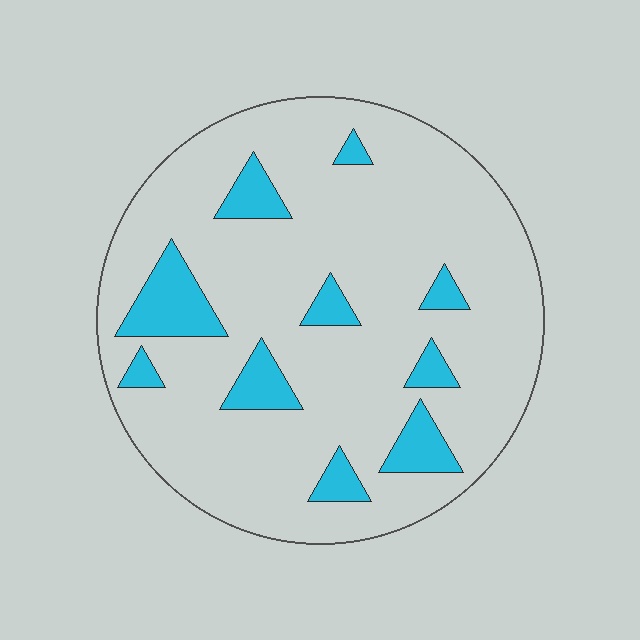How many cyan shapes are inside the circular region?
10.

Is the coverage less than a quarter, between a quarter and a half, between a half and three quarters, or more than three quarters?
Less than a quarter.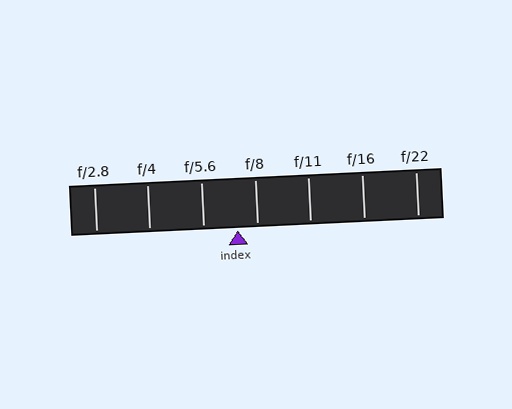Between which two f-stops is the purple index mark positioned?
The index mark is between f/5.6 and f/8.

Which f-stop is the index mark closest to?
The index mark is closest to f/8.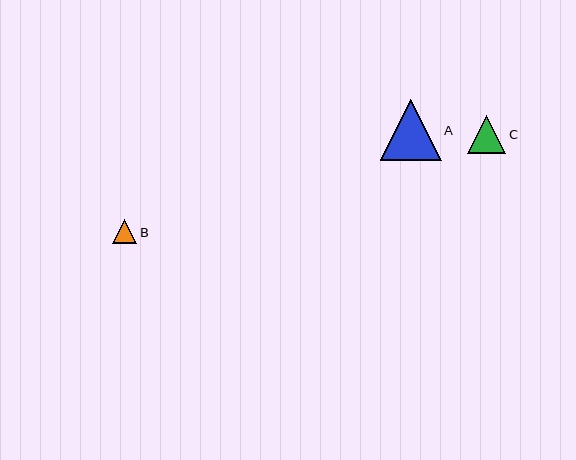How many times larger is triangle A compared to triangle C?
Triangle A is approximately 1.6 times the size of triangle C.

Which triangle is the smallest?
Triangle B is the smallest with a size of approximately 24 pixels.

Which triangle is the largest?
Triangle A is the largest with a size of approximately 61 pixels.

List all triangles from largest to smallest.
From largest to smallest: A, C, B.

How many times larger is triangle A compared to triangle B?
Triangle A is approximately 2.5 times the size of triangle B.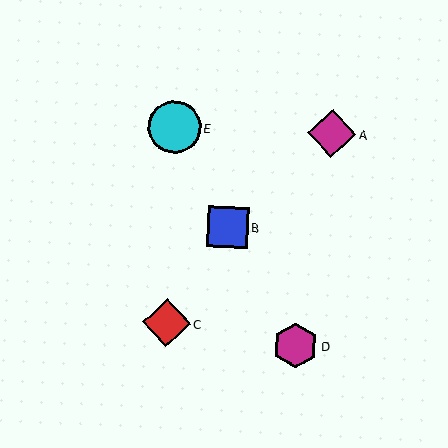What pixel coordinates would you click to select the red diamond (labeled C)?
Click at (167, 323) to select the red diamond C.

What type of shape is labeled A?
Shape A is a magenta diamond.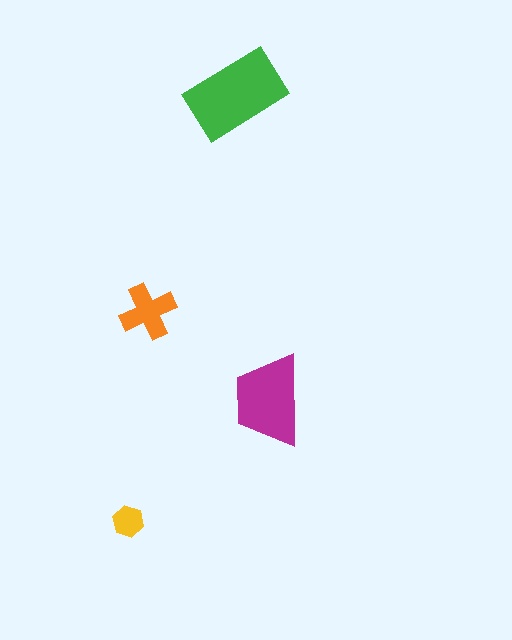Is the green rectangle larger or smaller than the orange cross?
Larger.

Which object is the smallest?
The yellow hexagon.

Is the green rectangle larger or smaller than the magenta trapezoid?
Larger.